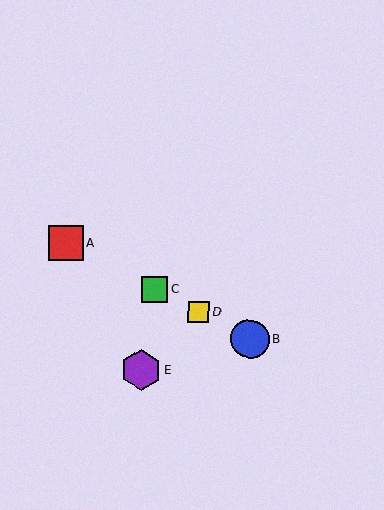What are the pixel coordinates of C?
Object C is at (154, 289).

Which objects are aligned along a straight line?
Objects A, B, C, D are aligned along a straight line.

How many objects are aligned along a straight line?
4 objects (A, B, C, D) are aligned along a straight line.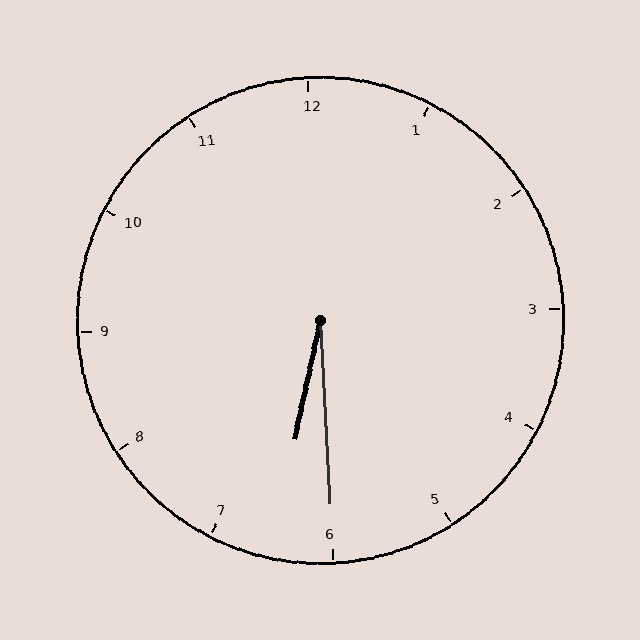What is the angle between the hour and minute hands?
Approximately 15 degrees.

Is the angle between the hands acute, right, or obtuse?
It is acute.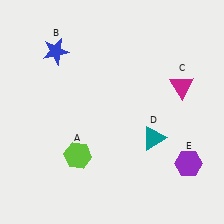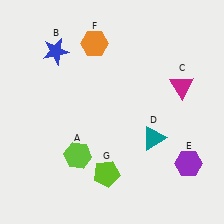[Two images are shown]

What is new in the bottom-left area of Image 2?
A lime pentagon (G) was added in the bottom-left area of Image 2.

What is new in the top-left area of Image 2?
An orange hexagon (F) was added in the top-left area of Image 2.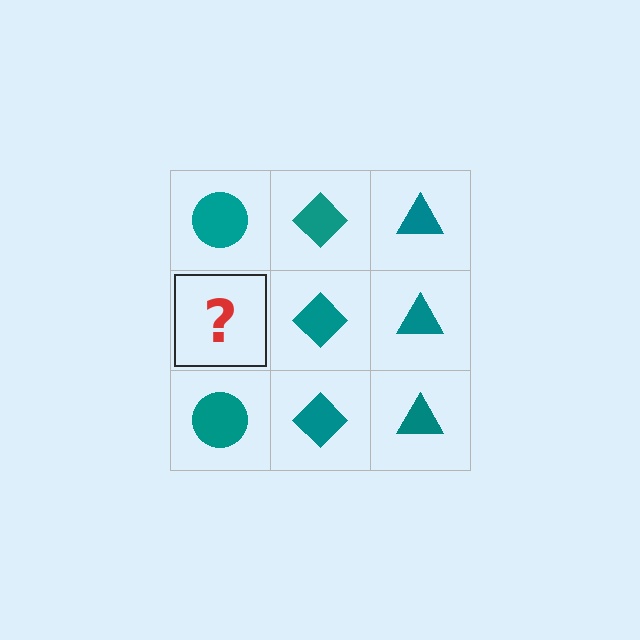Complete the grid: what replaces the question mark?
The question mark should be replaced with a teal circle.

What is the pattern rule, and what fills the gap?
The rule is that each column has a consistent shape. The gap should be filled with a teal circle.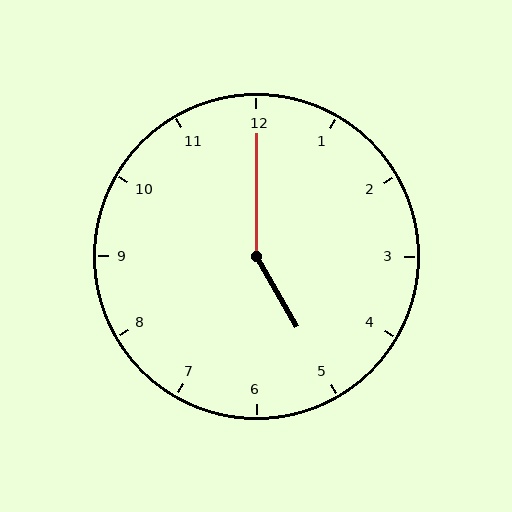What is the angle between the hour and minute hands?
Approximately 150 degrees.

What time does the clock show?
5:00.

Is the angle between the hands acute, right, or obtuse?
It is obtuse.